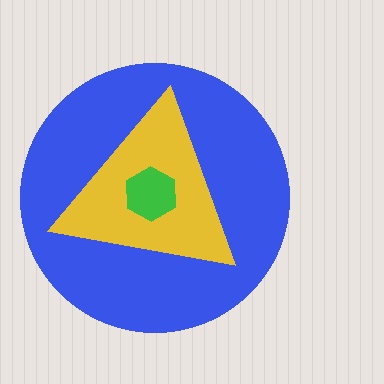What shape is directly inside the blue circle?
The yellow triangle.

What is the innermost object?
The green hexagon.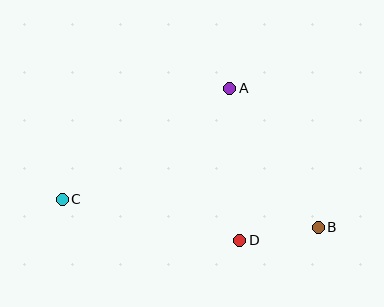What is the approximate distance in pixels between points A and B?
The distance between A and B is approximately 165 pixels.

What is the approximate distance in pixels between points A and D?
The distance between A and D is approximately 152 pixels.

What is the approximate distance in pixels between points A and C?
The distance between A and C is approximately 201 pixels.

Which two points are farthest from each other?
Points B and C are farthest from each other.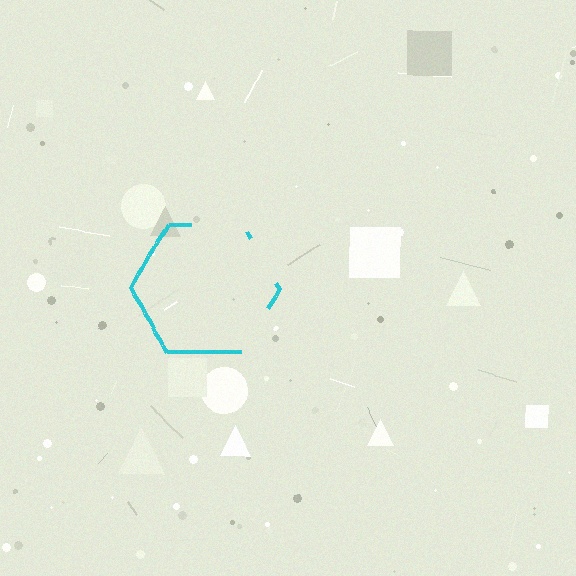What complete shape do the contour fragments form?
The contour fragments form a hexagon.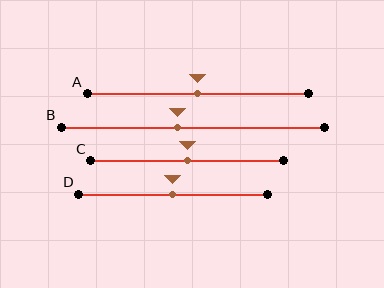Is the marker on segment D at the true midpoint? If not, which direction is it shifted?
Yes, the marker on segment D is at the true midpoint.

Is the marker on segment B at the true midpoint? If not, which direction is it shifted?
No, the marker on segment B is shifted to the left by about 6% of the segment length.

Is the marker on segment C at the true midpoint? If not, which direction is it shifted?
Yes, the marker on segment C is at the true midpoint.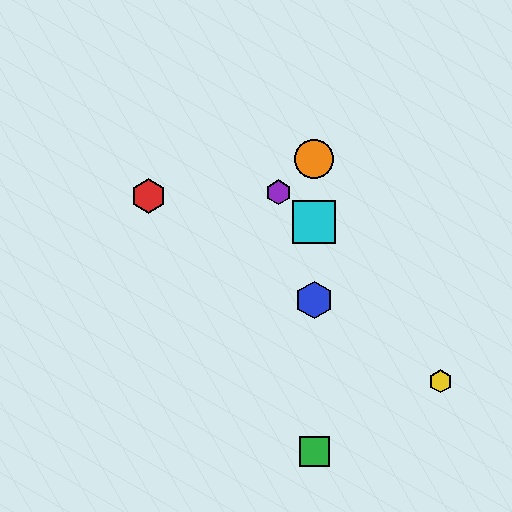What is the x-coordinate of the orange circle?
The orange circle is at x≈314.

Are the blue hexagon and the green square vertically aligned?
Yes, both are at x≈314.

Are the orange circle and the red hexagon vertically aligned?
No, the orange circle is at x≈314 and the red hexagon is at x≈148.